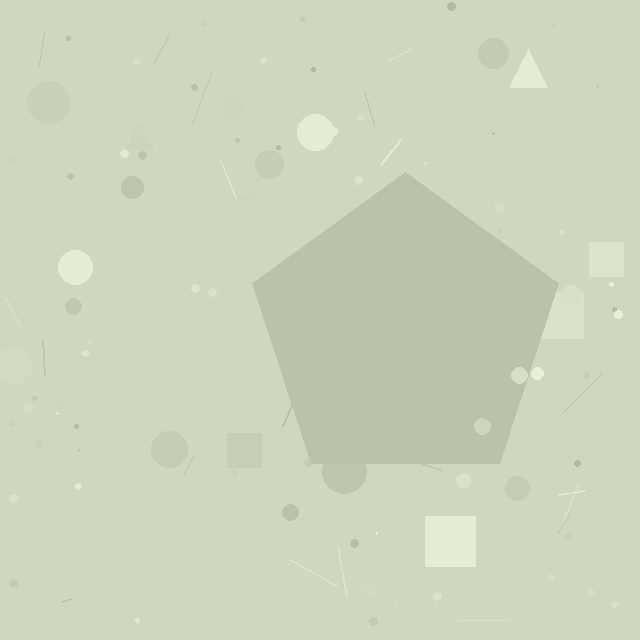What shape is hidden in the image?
A pentagon is hidden in the image.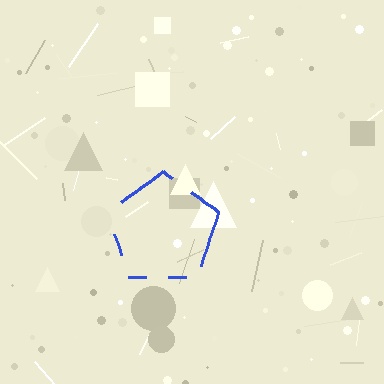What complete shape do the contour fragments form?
The contour fragments form a pentagon.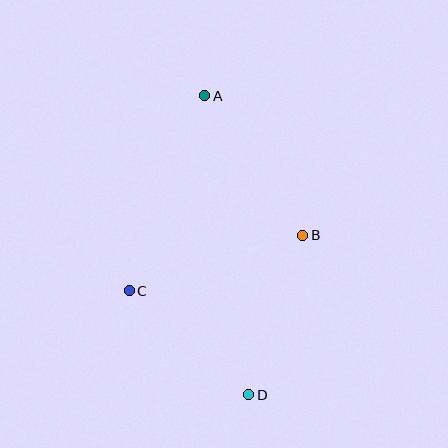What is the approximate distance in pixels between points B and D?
The distance between B and D is approximately 168 pixels.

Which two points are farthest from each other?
Points A and D are farthest from each other.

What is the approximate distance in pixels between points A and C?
The distance between A and C is approximately 209 pixels.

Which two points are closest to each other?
Points C and D are closest to each other.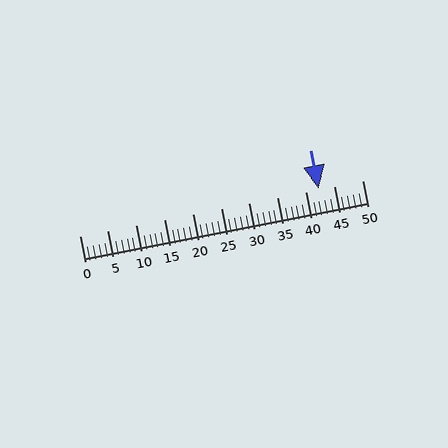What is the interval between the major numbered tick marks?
The major tick marks are spaced 5 units apart.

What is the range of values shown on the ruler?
The ruler shows values from 0 to 50.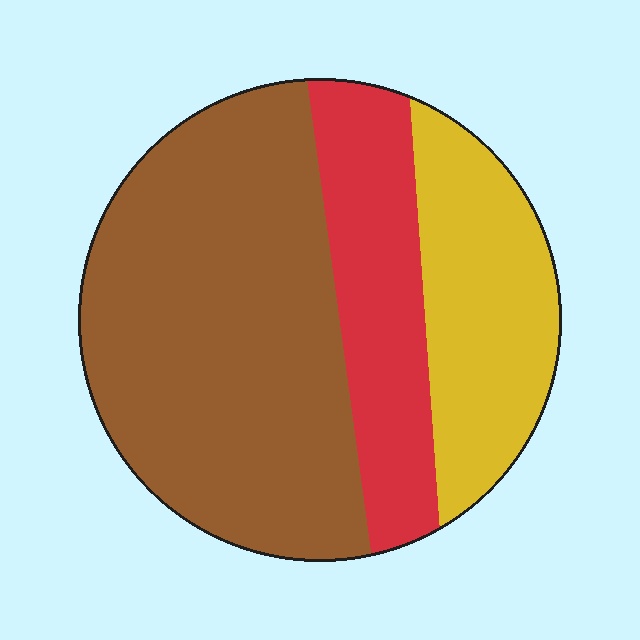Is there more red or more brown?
Brown.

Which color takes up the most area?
Brown, at roughly 55%.